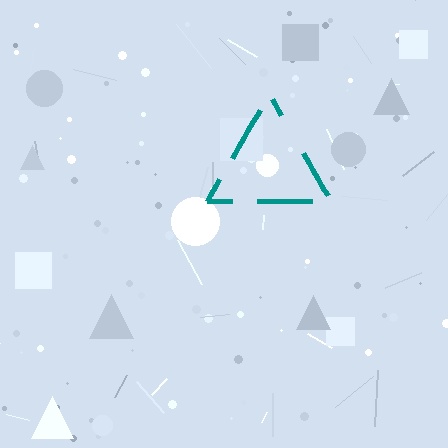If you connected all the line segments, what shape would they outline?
They would outline a triangle.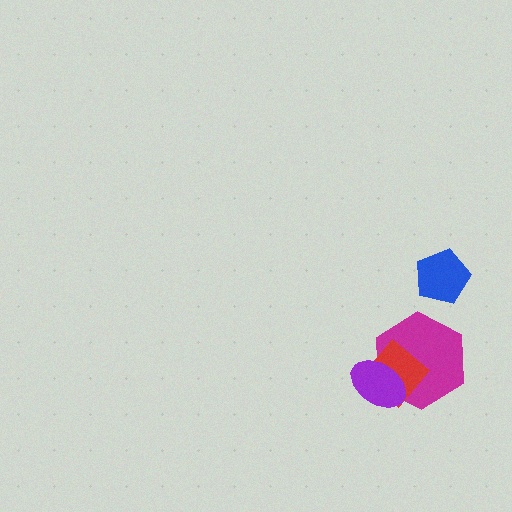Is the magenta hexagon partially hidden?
Yes, it is partially covered by another shape.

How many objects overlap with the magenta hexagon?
2 objects overlap with the magenta hexagon.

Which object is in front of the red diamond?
The purple ellipse is in front of the red diamond.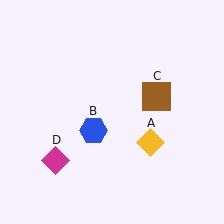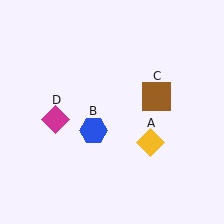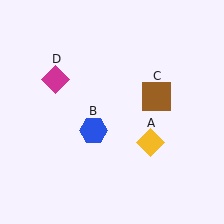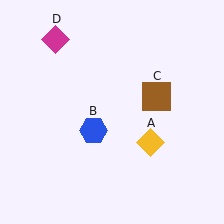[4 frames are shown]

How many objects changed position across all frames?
1 object changed position: magenta diamond (object D).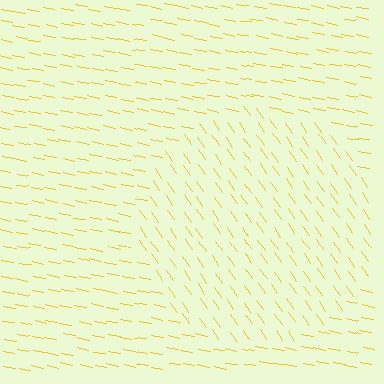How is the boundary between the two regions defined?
The boundary is defined purely by a change in line orientation (approximately 45 degrees difference). All lines are the same color and thickness.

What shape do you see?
I see a circle.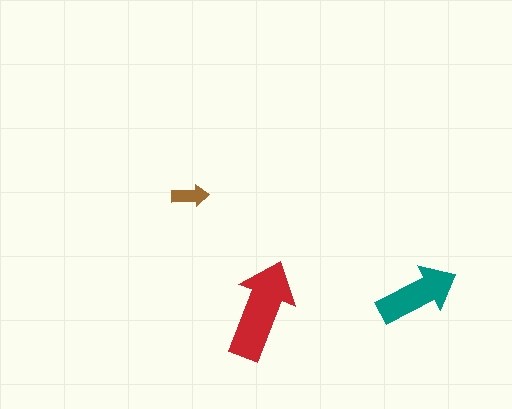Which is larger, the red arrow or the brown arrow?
The red one.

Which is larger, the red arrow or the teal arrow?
The red one.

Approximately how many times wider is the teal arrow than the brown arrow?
About 2 times wider.